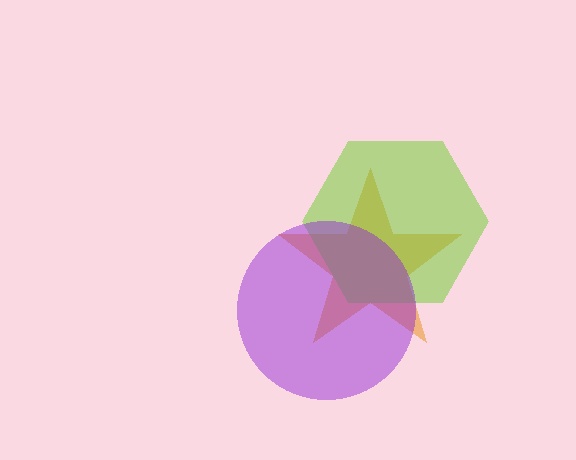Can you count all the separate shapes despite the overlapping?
Yes, there are 3 separate shapes.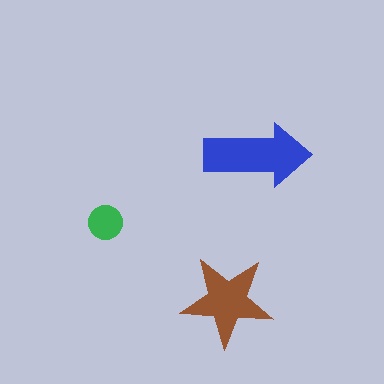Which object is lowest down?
The brown star is bottommost.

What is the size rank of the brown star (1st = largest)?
2nd.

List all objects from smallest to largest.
The green circle, the brown star, the blue arrow.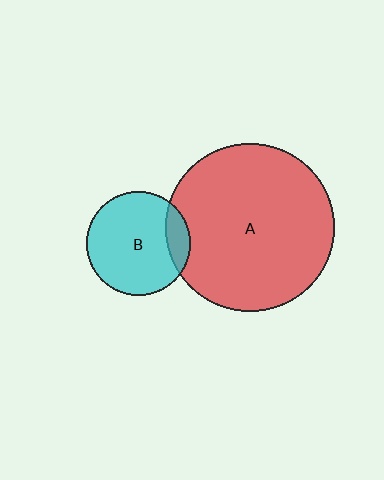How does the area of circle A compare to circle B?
Approximately 2.6 times.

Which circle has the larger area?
Circle A (red).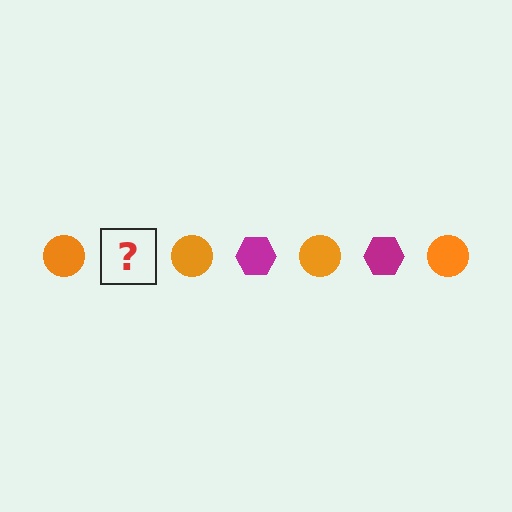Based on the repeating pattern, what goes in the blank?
The blank should be a magenta hexagon.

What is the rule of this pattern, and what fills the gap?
The rule is that the pattern alternates between orange circle and magenta hexagon. The gap should be filled with a magenta hexagon.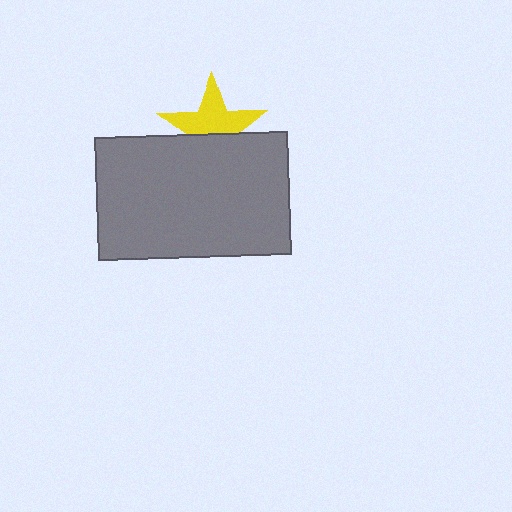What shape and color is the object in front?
The object in front is a gray rectangle.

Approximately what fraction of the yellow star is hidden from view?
Roughly 41% of the yellow star is hidden behind the gray rectangle.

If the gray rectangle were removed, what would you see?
You would see the complete yellow star.